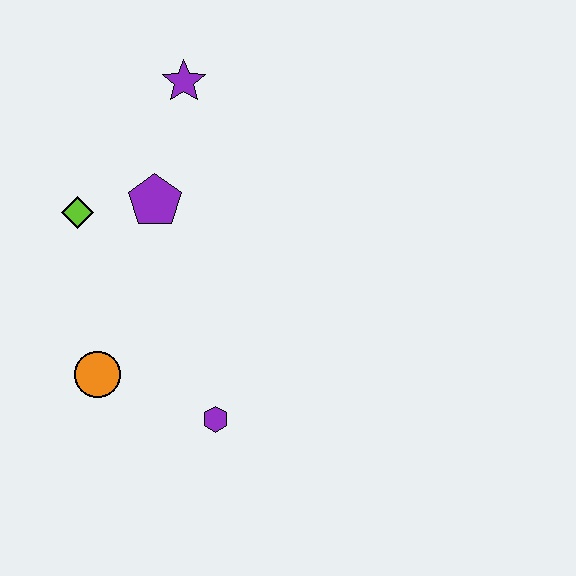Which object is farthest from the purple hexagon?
The purple star is farthest from the purple hexagon.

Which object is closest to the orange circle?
The purple hexagon is closest to the orange circle.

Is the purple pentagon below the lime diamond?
No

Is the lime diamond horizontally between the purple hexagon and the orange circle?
No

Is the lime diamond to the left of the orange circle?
Yes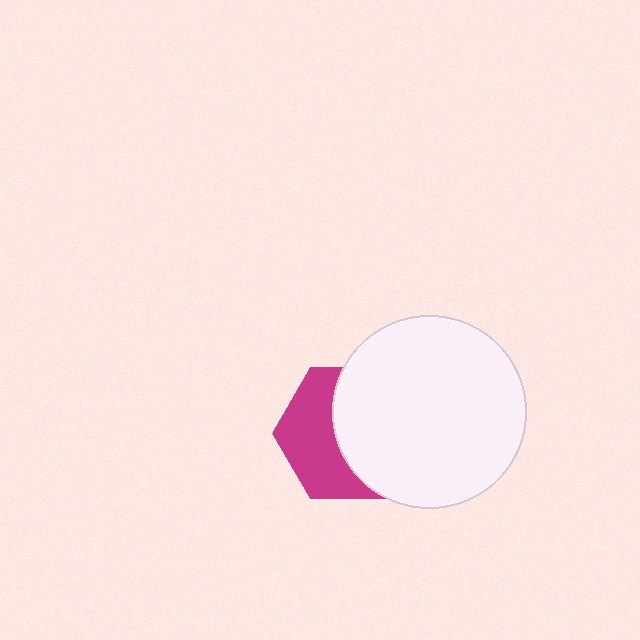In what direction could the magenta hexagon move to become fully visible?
The magenta hexagon could move left. That would shift it out from behind the white circle entirely.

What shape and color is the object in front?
The object in front is a white circle.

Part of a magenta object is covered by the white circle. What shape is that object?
It is a hexagon.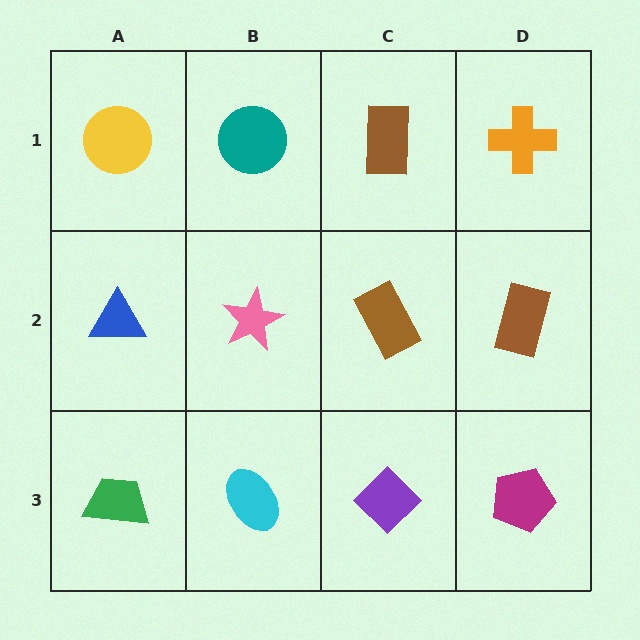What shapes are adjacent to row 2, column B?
A teal circle (row 1, column B), a cyan ellipse (row 3, column B), a blue triangle (row 2, column A), a brown rectangle (row 2, column C).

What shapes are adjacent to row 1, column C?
A brown rectangle (row 2, column C), a teal circle (row 1, column B), an orange cross (row 1, column D).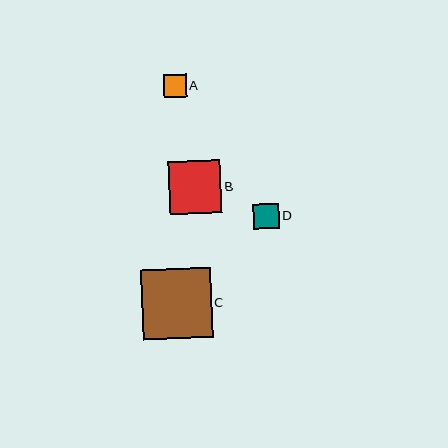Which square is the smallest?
Square A is the smallest with a size of approximately 23 pixels.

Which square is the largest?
Square C is the largest with a size of approximately 70 pixels.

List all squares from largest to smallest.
From largest to smallest: C, B, D, A.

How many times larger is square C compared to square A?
Square C is approximately 3.0 times the size of square A.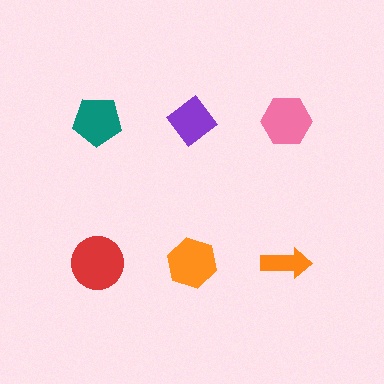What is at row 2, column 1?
A red circle.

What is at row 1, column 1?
A teal pentagon.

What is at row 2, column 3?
An orange arrow.